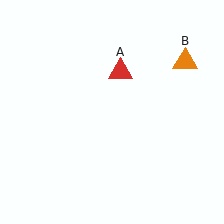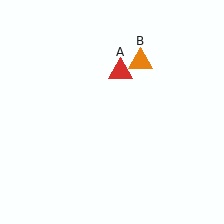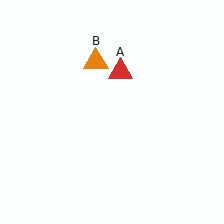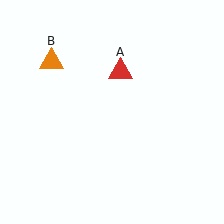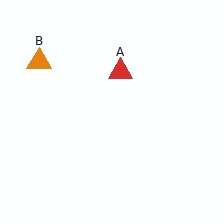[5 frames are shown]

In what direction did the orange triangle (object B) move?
The orange triangle (object B) moved left.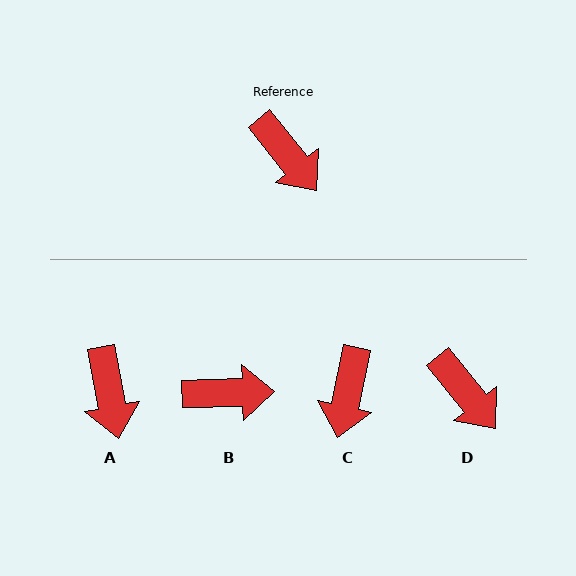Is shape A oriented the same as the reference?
No, it is off by about 28 degrees.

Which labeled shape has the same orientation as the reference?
D.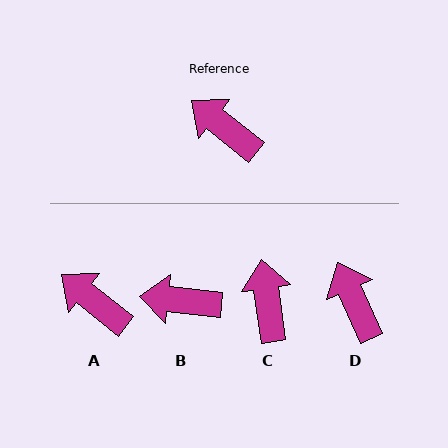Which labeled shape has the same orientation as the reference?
A.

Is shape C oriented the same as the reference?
No, it is off by about 43 degrees.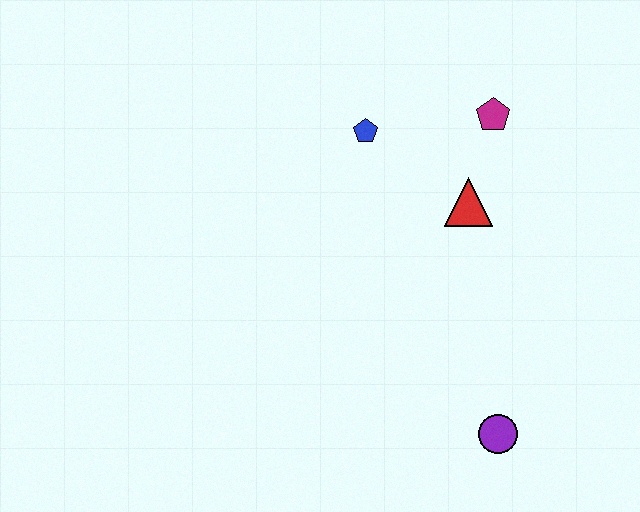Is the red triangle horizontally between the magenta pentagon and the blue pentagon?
Yes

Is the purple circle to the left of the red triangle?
No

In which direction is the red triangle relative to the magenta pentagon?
The red triangle is below the magenta pentagon.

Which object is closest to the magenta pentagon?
The red triangle is closest to the magenta pentagon.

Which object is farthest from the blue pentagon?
The purple circle is farthest from the blue pentagon.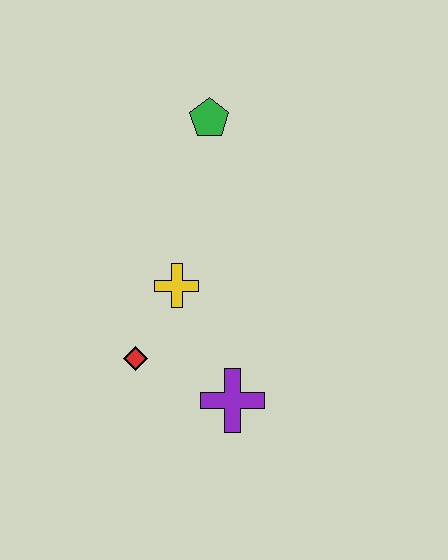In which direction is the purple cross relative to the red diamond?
The purple cross is to the right of the red diamond.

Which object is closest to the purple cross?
The red diamond is closest to the purple cross.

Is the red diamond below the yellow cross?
Yes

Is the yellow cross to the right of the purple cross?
No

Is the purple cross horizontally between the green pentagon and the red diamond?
No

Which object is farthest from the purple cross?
The green pentagon is farthest from the purple cross.